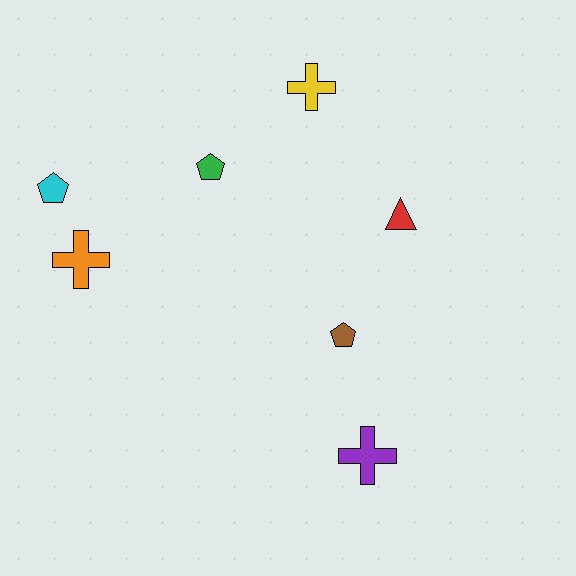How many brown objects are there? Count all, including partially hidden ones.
There is 1 brown object.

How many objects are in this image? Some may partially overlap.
There are 7 objects.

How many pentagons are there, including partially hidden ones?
There are 3 pentagons.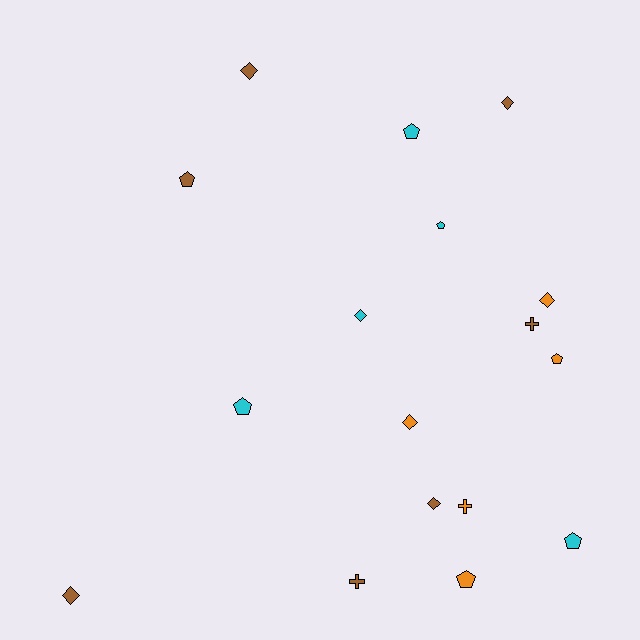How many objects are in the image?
There are 17 objects.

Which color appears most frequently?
Brown, with 7 objects.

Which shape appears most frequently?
Diamond, with 7 objects.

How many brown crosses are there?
There are 2 brown crosses.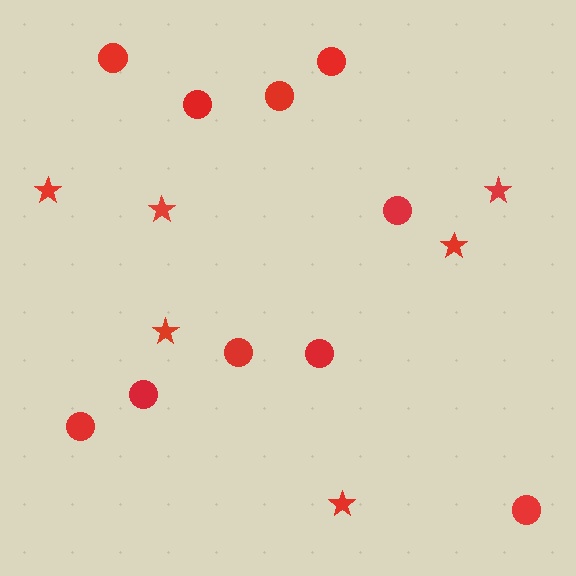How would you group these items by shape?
There are 2 groups: one group of stars (6) and one group of circles (10).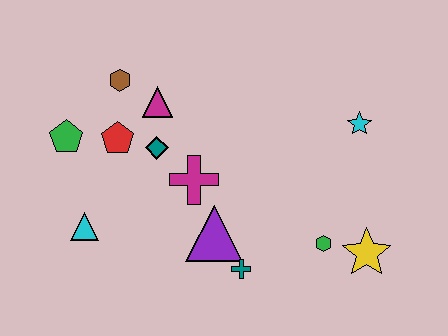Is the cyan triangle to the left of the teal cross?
Yes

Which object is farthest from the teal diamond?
The yellow star is farthest from the teal diamond.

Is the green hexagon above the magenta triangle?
No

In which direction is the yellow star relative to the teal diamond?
The yellow star is to the right of the teal diamond.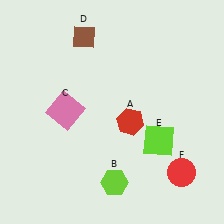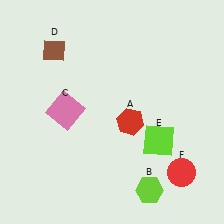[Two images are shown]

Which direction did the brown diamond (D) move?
The brown diamond (D) moved left.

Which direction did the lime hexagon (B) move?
The lime hexagon (B) moved right.